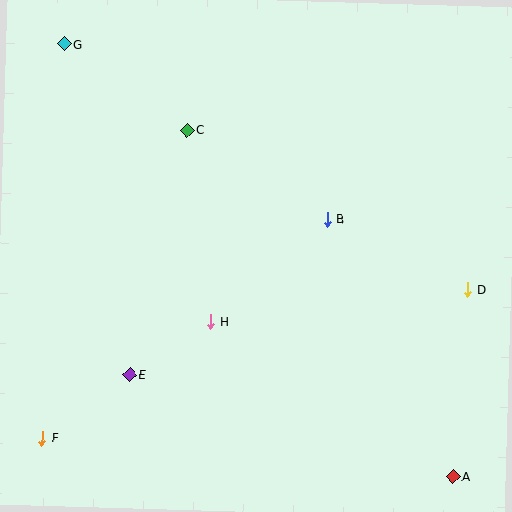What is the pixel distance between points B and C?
The distance between B and C is 166 pixels.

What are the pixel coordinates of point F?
Point F is at (43, 438).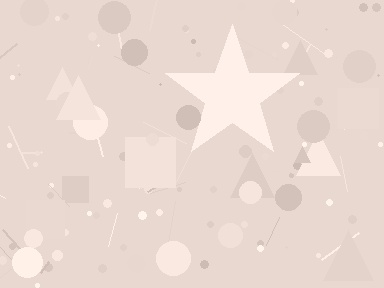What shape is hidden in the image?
A star is hidden in the image.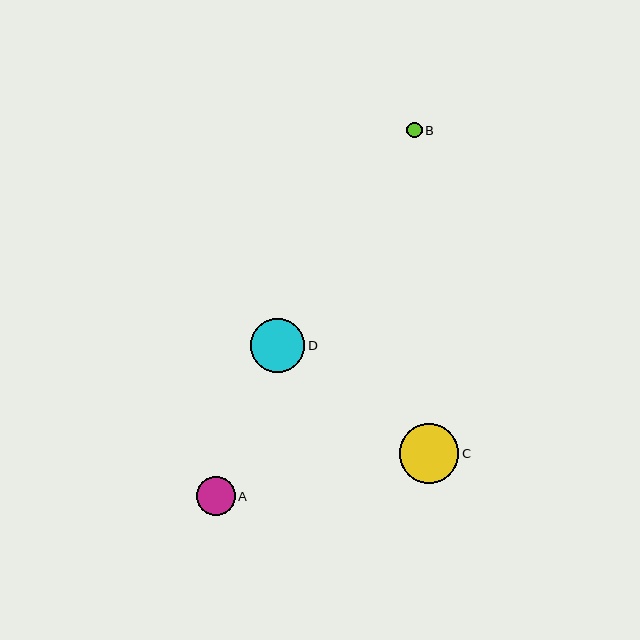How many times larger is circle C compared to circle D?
Circle C is approximately 1.1 times the size of circle D.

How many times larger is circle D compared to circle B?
Circle D is approximately 3.5 times the size of circle B.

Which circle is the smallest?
Circle B is the smallest with a size of approximately 16 pixels.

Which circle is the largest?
Circle C is the largest with a size of approximately 60 pixels.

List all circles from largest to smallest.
From largest to smallest: C, D, A, B.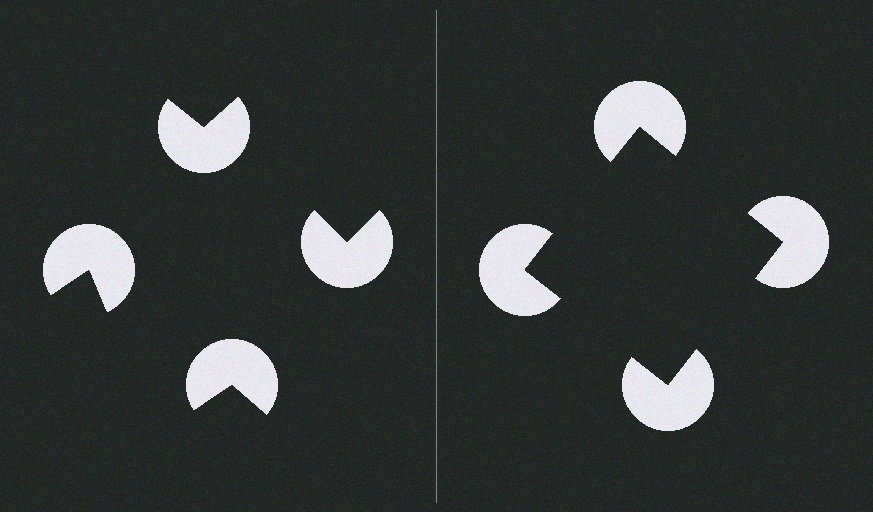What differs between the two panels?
The pac-man discs are positioned identically on both sides; only the wedge orientations differ. On the right they align to a square; on the left they are misaligned.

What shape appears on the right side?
An illusory square.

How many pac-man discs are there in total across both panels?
8 — 4 on each side.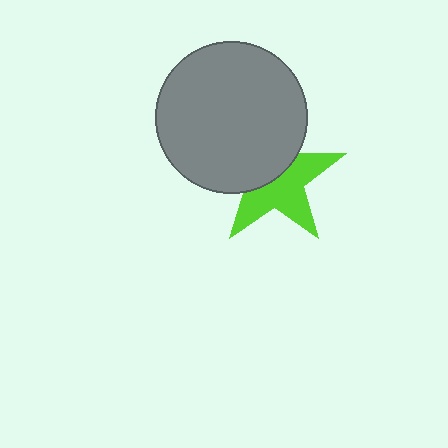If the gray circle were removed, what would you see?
You would see the complete lime star.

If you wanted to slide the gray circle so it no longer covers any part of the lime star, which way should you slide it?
Slide it toward the upper-left — that is the most direct way to separate the two shapes.